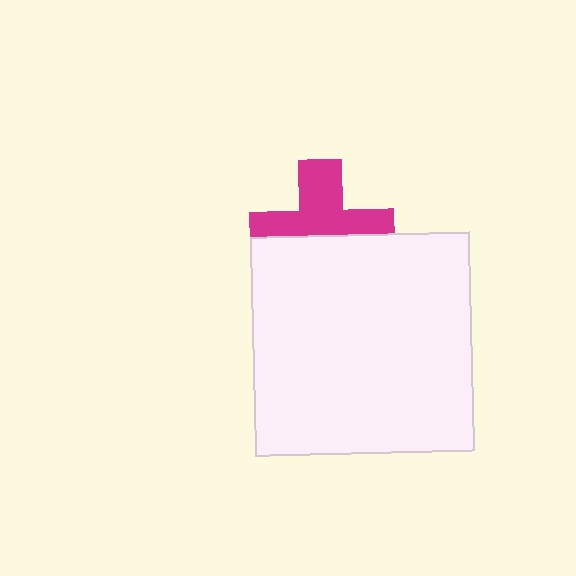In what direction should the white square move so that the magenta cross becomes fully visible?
The white square should move down. That is the shortest direction to clear the overlap and leave the magenta cross fully visible.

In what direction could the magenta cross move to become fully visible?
The magenta cross could move up. That would shift it out from behind the white square entirely.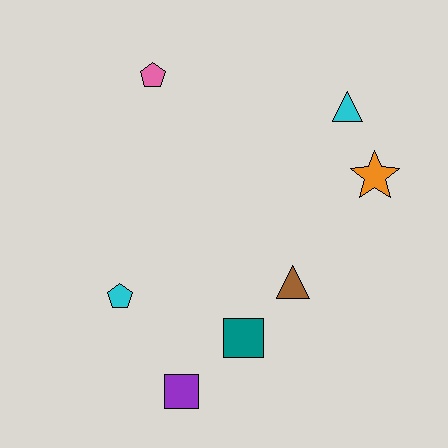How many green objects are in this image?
There are no green objects.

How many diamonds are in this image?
There are no diamonds.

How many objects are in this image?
There are 7 objects.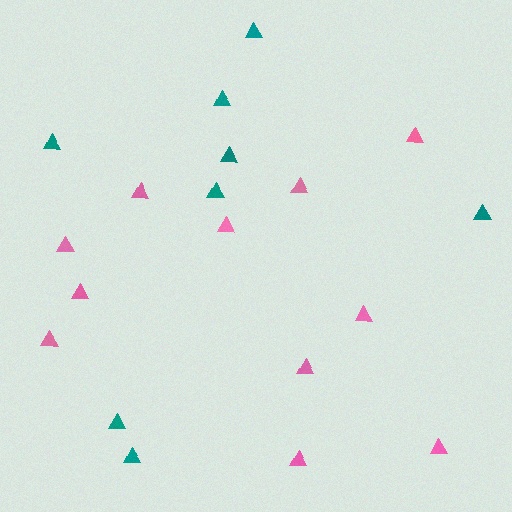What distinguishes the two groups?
There are 2 groups: one group of pink triangles (11) and one group of teal triangles (8).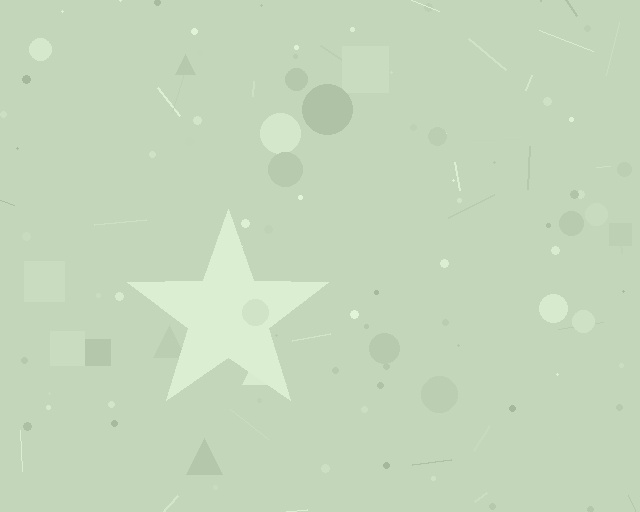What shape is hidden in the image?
A star is hidden in the image.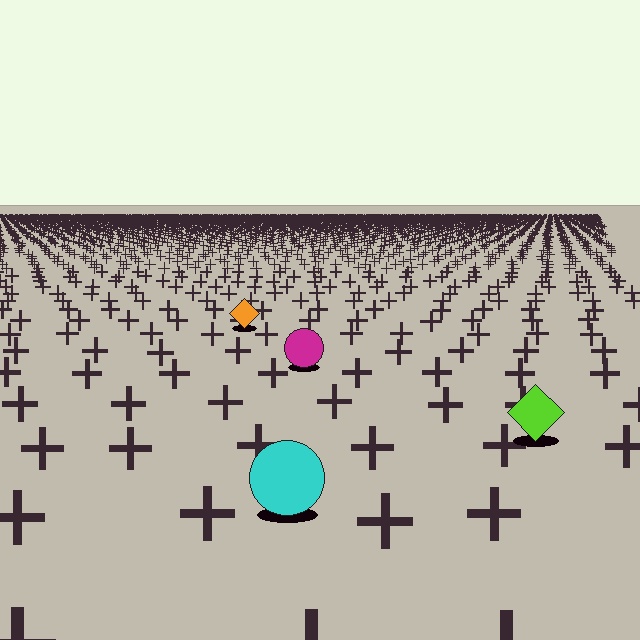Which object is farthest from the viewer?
The orange diamond is farthest from the viewer. It appears smaller and the ground texture around it is denser.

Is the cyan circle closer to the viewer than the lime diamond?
Yes. The cyan circle is closer — you can tell from the texture gradient: the ground texture is coarser near it.